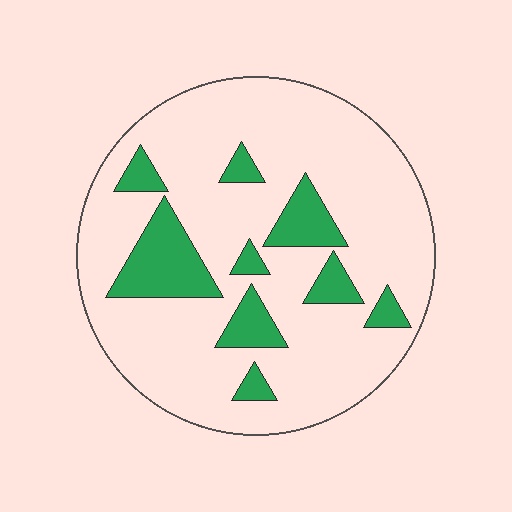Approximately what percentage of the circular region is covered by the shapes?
Approximately 20%.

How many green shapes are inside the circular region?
9.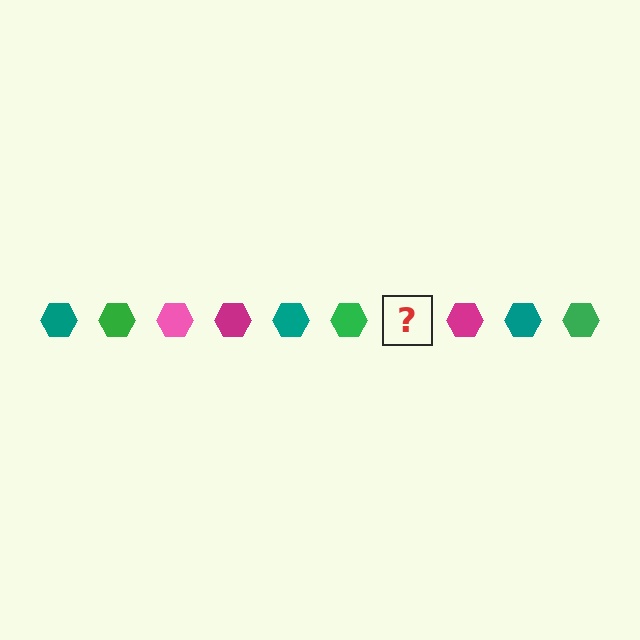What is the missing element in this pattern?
The missing element is a pink hexagon.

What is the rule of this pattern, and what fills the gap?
The rule is that the pattern cycles through teal, green, pink, magenta hexagons. The gap should be filled with a pink hexagon.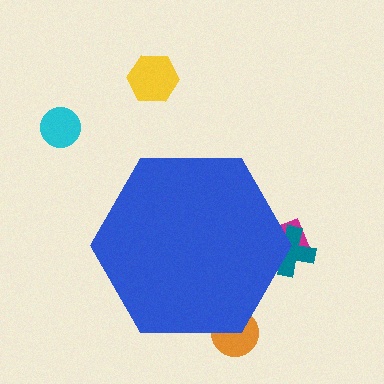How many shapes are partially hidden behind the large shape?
3 shapes are partially hidden.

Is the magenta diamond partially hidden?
Yes, the magenta diamond is partially hidden behind the blue hexagon.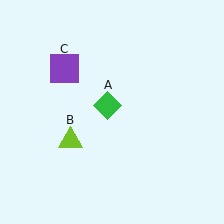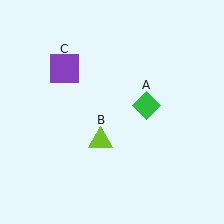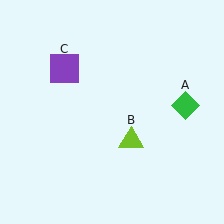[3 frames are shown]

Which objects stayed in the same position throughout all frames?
Purple square (object C) remained stationary.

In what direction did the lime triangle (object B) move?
The lime triangle (object B) moved right.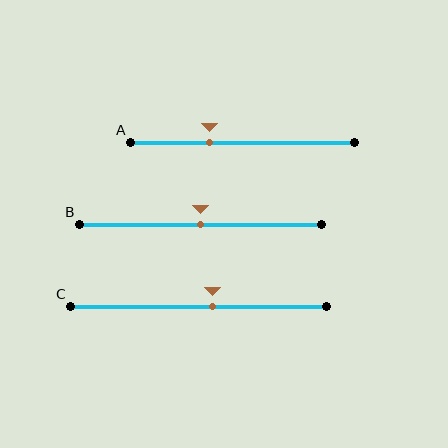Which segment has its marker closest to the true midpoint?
Segment B has its marker closest to the true midpoint.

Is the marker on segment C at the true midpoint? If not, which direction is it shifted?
No, the marker on segment C is shifted to the right by about 6% of the segment length.